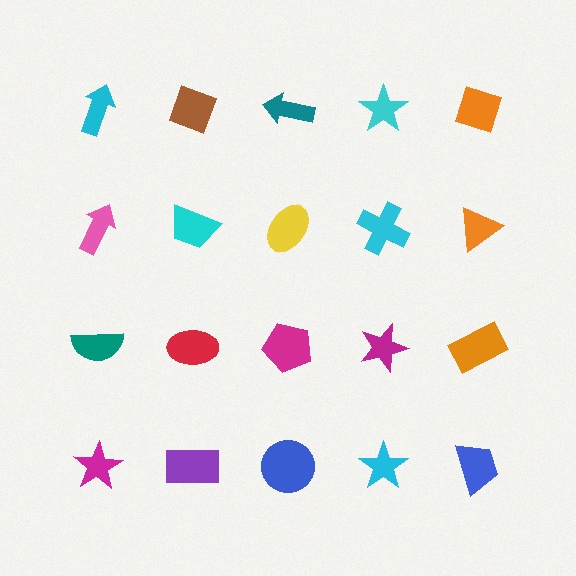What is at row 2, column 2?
A cyan trapezoid.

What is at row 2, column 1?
A pink arrow.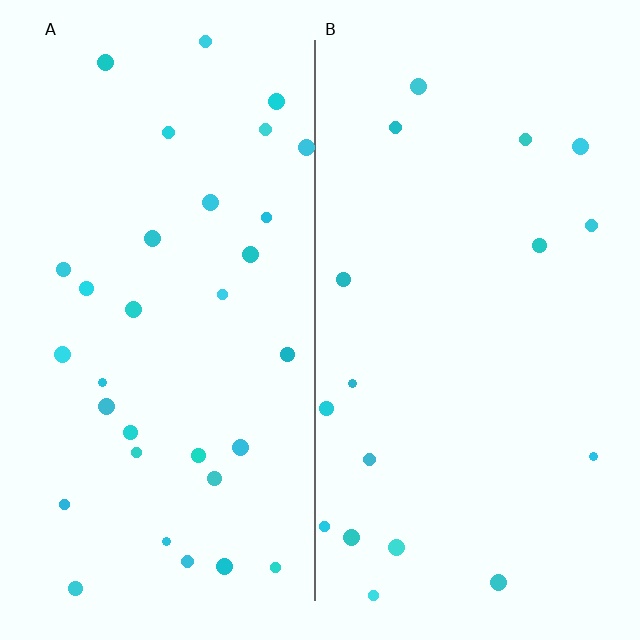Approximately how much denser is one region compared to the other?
Approximately 1.9× — region A over region B.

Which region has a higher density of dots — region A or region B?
A (the left).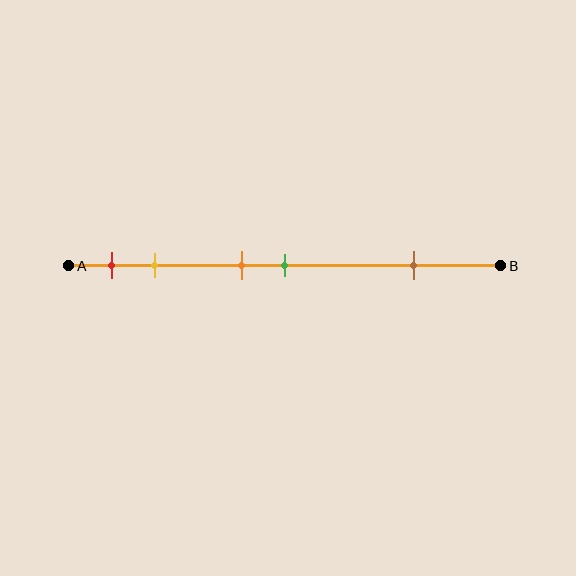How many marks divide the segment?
There are 5 marks dividing the segment.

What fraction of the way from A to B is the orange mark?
The orange mark is approximately 40% (0.4) of the way from A to B.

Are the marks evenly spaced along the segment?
No, the marks are not evenly spaced.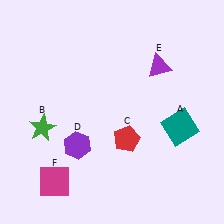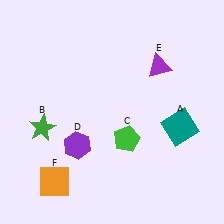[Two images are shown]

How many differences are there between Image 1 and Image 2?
There are 2 differences between the two images.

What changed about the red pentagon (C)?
In Image 1, C is red. In Image 2, it changed to green.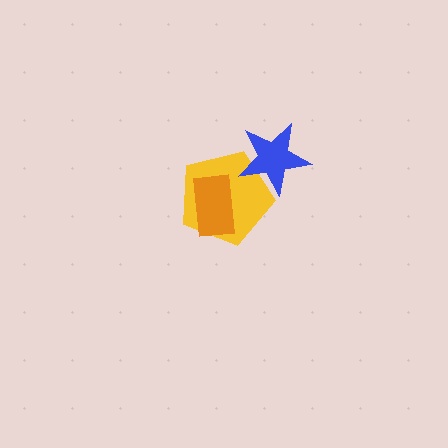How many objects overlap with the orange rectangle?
1 object overlaps with the orange rectangle.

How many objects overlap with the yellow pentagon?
2 objects overlap with the yellow pentagon.